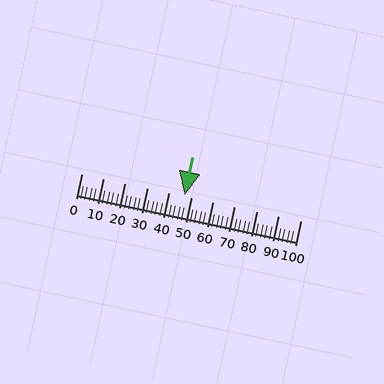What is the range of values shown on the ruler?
The ruler shows values from 0 to 100.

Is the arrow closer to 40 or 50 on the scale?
The arrow is closer to 50.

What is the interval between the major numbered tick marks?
The major tick marks are spaced 10 units apart.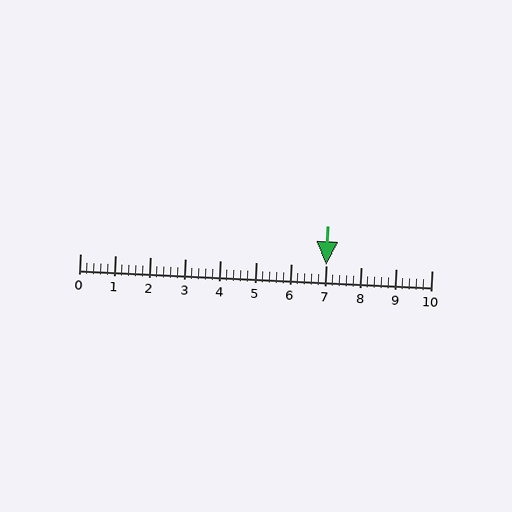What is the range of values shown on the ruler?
The ruler shows values from 0 to 10.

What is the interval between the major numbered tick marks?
The major tick marks are spaced 1 units apart.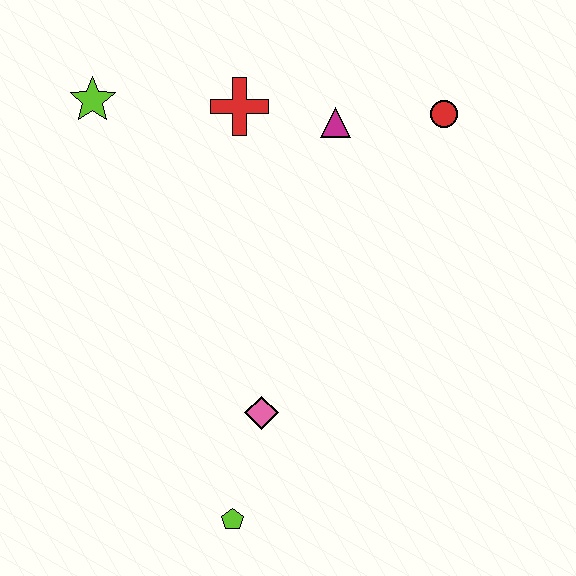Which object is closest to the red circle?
The magenta triangle is closest to the red circle.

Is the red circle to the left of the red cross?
No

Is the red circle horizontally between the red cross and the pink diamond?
No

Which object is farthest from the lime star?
The lime pentagon is farthest from the lime star.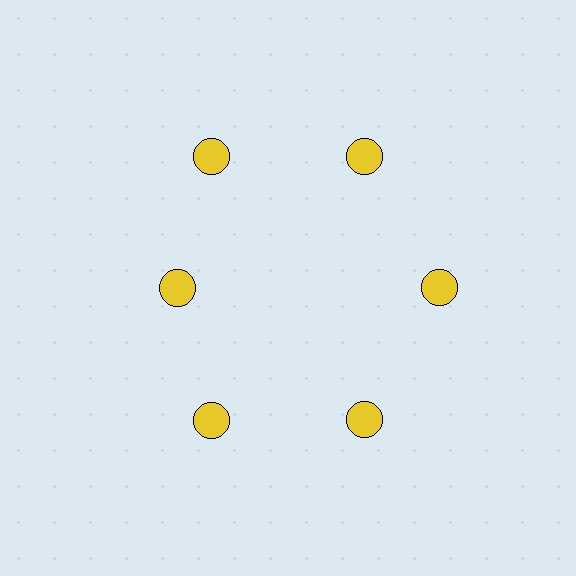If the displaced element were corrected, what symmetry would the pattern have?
It would have 6-fold rotational symmetry — the pattern would map onto itself every 60 degrees.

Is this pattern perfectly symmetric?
No. The 6 yellow circles are arranged in a ring, but one element near the 9 o'clock position is pulled inward toward the center, breaking the 6-fold rotational symmetry.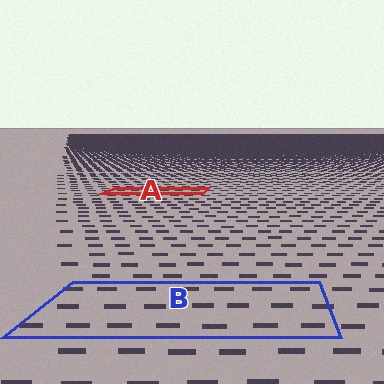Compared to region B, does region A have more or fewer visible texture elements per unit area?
Region A has more texture elements per unit area — they are packed more densely because it is farther away.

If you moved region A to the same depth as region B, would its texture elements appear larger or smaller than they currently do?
They would appear larger. At a closer depth, the same texture elements are projected at a bigger on-screen size.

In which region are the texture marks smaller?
The texture marks are smaller in region A, because it is farther away.